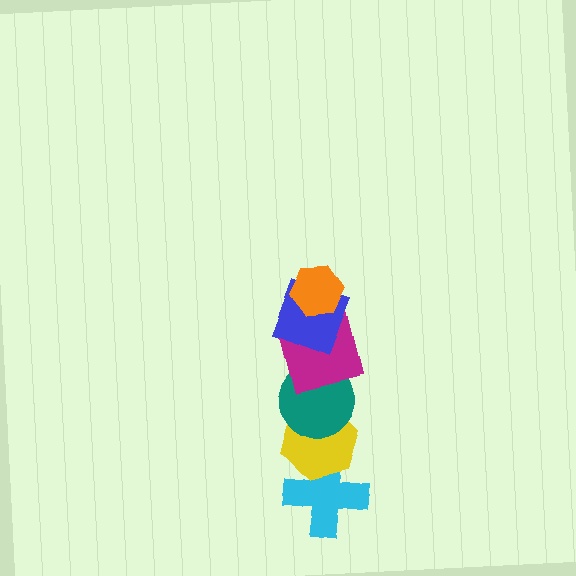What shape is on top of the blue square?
The orange hexagon is on top of the blue square.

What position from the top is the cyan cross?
The cyan cross is 6th from the top.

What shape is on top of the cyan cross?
The yellow hexagon is on top of the cyan cross.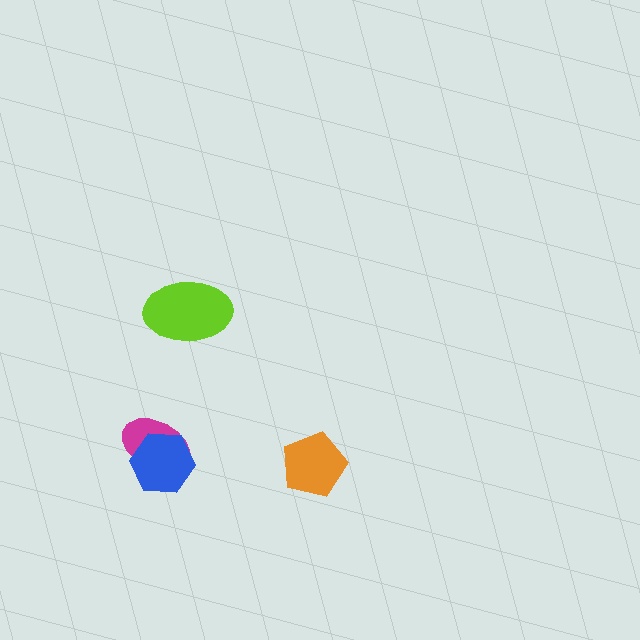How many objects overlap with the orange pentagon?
0 objects overlap with the orange pentagon.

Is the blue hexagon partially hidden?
No, no other shape covers it.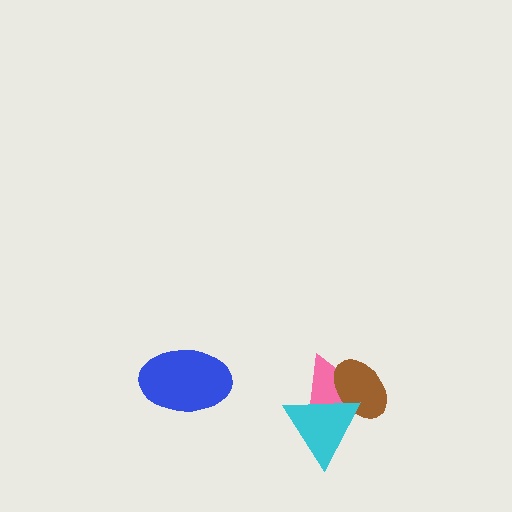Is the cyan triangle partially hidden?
No, no other shape covers it.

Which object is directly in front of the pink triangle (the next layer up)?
The brown ellipse is directly in front of the pink triangle.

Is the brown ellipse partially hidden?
Yes, it is partially covered by another shape.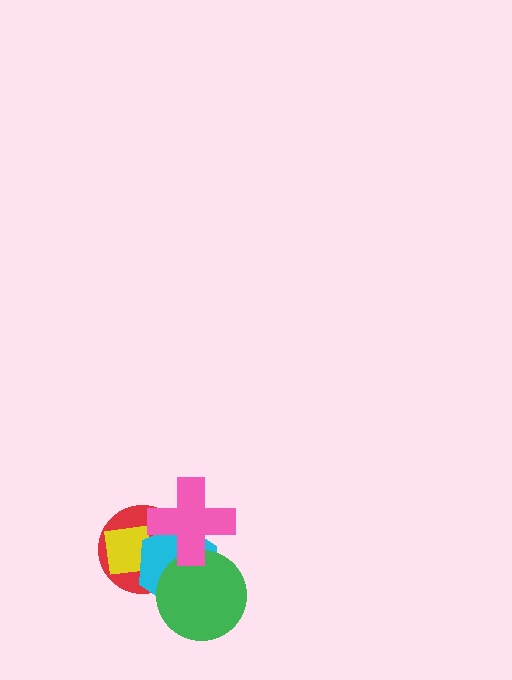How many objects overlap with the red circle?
4 objects overlap with the red circle.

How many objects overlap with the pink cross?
3 objects overlap with the pink cross.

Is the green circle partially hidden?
Yes, it is partially covered by another shape.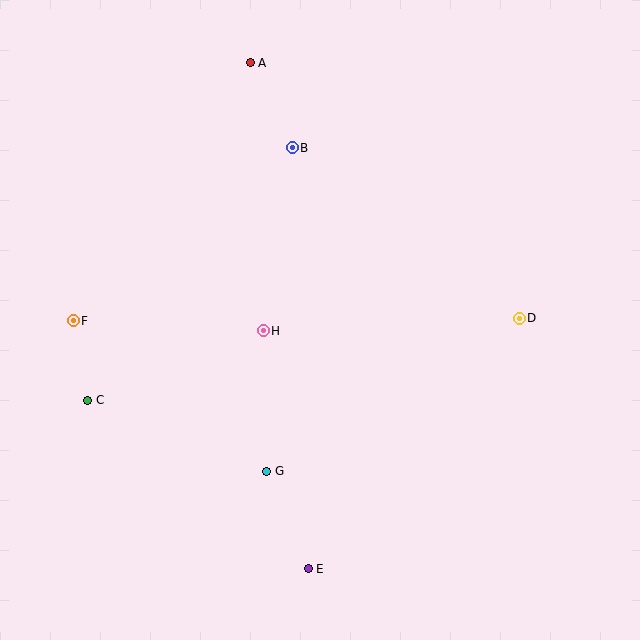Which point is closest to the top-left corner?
Point A is closest to the top-left corner.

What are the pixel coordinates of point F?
Point F is at (73, 321).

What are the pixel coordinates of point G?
Point G is at (267, 471).